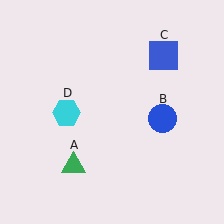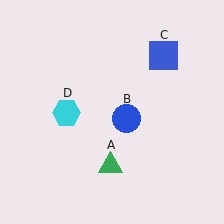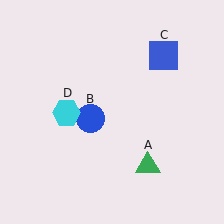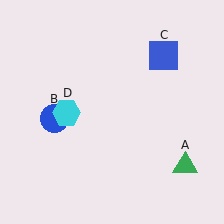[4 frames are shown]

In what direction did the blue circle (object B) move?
The blue circle (object B) moved left.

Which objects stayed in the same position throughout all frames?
Blue square (object C) and cyan hexagon (object D) remained stationary.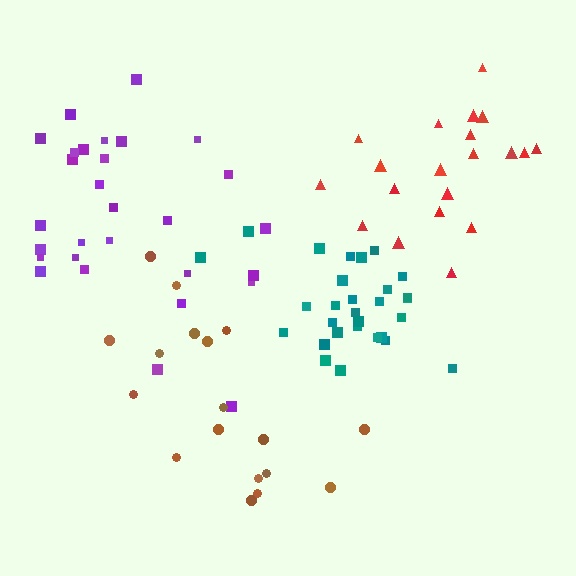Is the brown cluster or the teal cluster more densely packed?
Teal.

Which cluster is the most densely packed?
Teal.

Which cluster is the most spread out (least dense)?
Brown.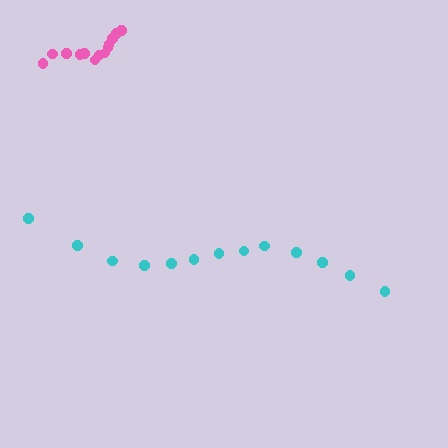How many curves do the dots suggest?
There are 2 distinct paths.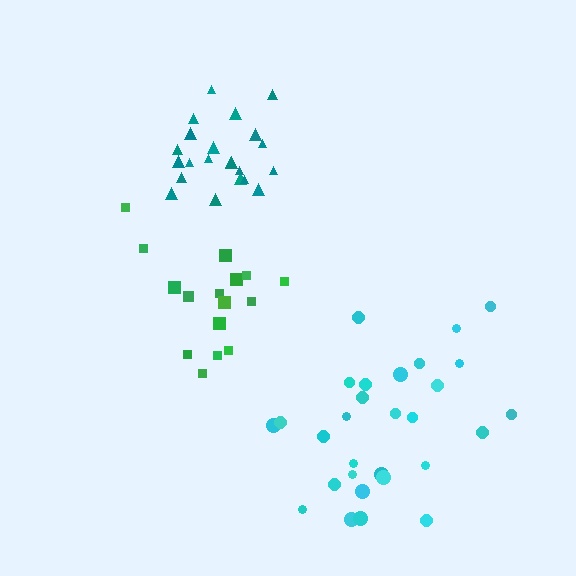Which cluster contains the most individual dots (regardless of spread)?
Cyan (29).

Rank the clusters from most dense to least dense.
teal, green, cyan.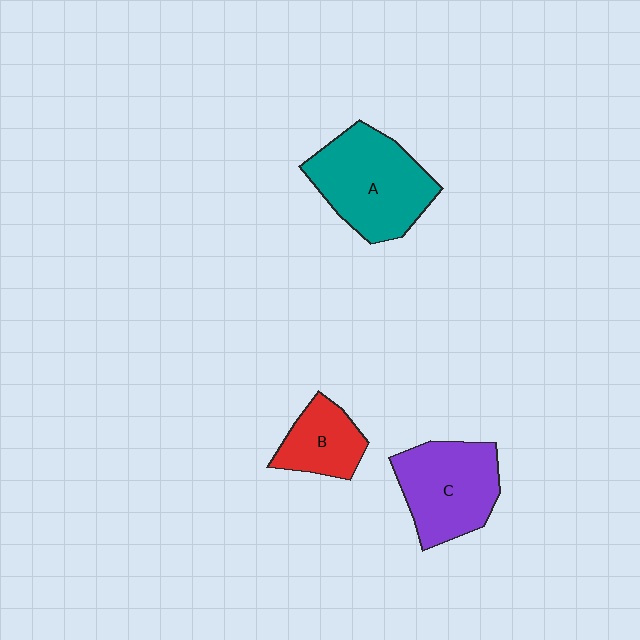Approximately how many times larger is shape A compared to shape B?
Approximately 1.9 times.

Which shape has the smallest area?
Shape B (red).